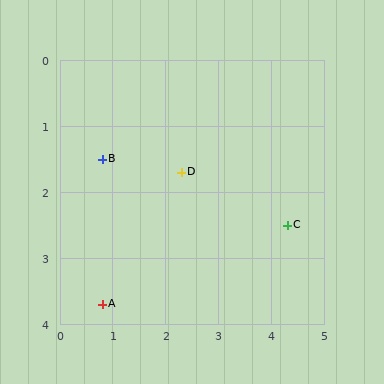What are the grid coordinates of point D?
Point D is at approximately (2.3, 1.7).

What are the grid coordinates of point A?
Point A is at approximately (0.8, 3.7).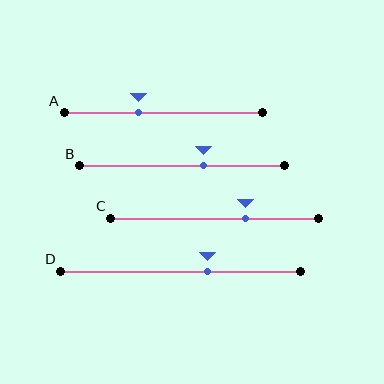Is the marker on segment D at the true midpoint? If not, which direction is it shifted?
No, the marker on segment D is shifted to the right by about 11% of the segment length.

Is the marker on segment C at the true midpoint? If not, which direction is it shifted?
No, the marker on segment C is shifted to the right by about 15% of the segment length.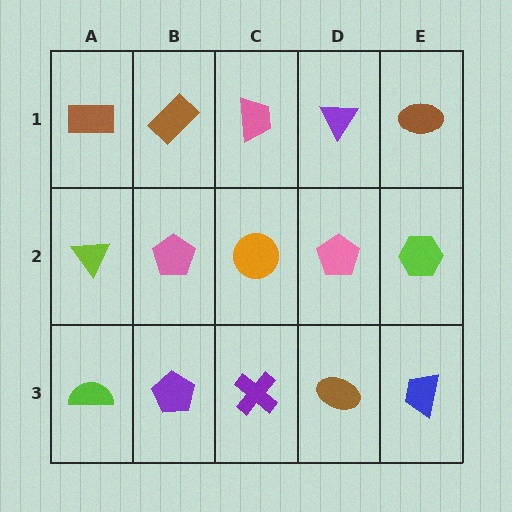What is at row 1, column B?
A brown rectangle.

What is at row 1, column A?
A brown rectangle.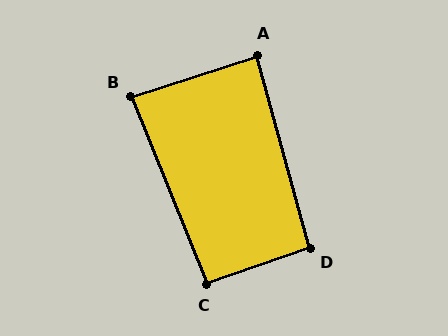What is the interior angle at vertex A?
Approximately 87 degrees (approximately right).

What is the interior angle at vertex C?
Approximately 93 degrees (approximately right).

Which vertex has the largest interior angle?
D, at approximately 94 degrees.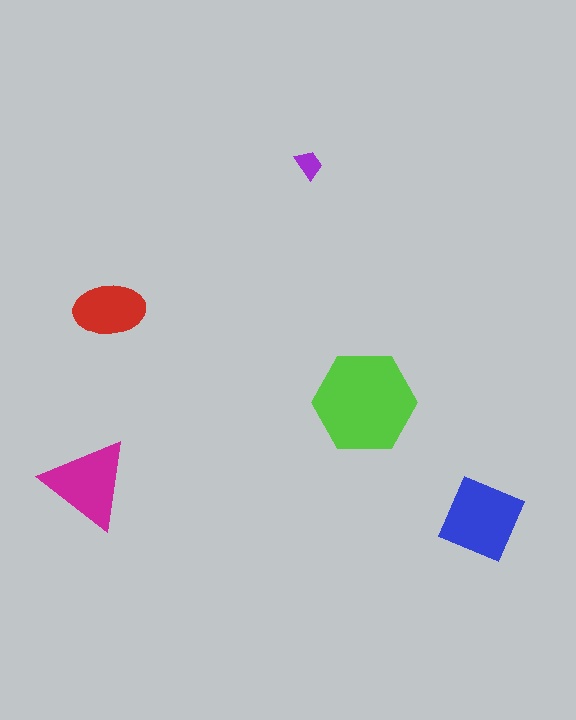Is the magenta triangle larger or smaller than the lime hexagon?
Smaller.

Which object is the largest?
The lime hexagon.